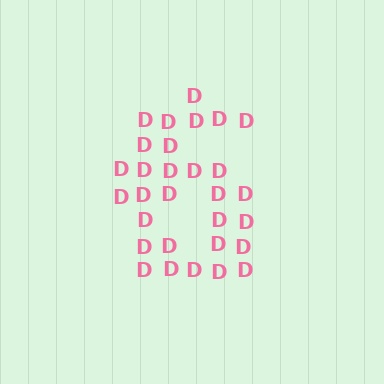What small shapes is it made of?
It is made of small letter D's.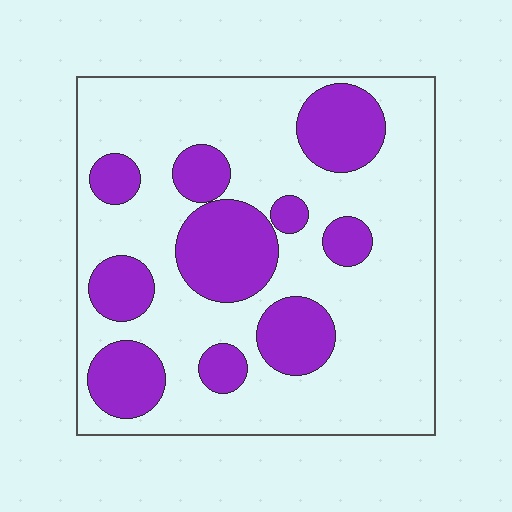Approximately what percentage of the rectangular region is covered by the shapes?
Approximately 30%.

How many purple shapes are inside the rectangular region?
10.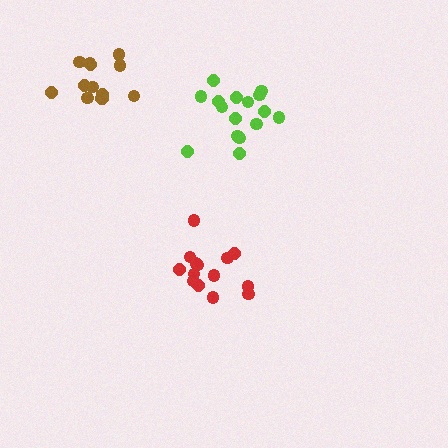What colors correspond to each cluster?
The clusters are colored: red, lime, brown.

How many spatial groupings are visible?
There are 3 spatial groupings.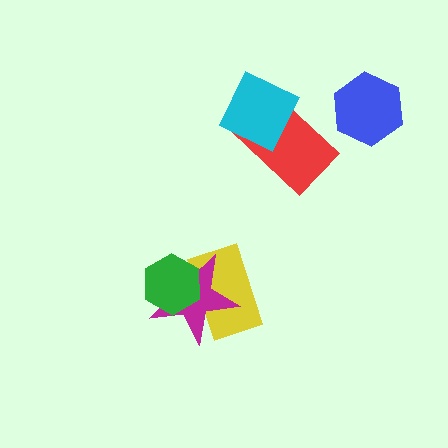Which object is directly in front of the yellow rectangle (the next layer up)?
The magenta star is directly in front of the yellow rectangle.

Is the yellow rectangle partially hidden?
Yes, it is partially covered by another shape.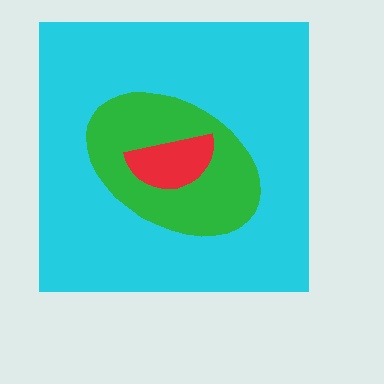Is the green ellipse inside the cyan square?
Yes.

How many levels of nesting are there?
3.